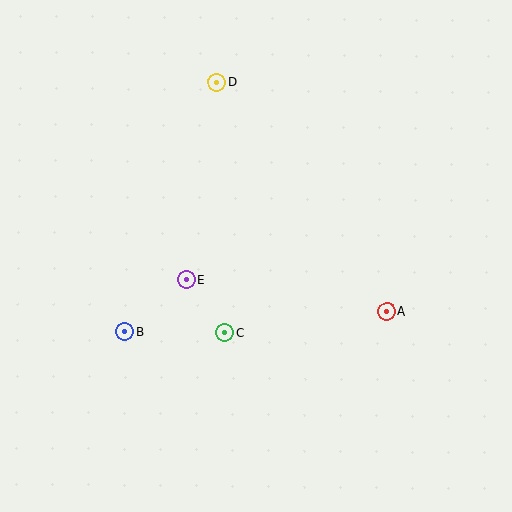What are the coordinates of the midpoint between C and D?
The midpoint between C and D is at (221, 207).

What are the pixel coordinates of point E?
Point E is at (186, 280).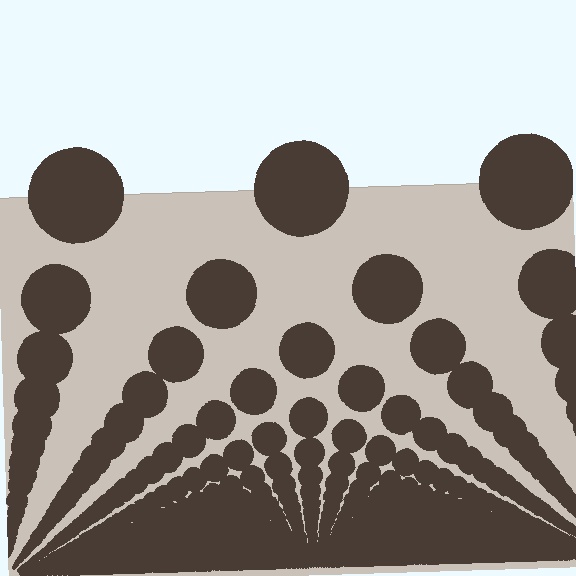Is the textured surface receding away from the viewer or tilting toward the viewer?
The surface appears to tilt toward the viewer. Texture elements get larger and sparser toward the top.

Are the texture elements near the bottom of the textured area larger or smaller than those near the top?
Smaller. The gradient is inverted — elements near the bottom are smaller and denser.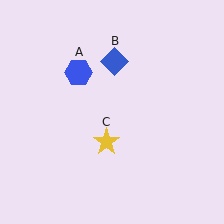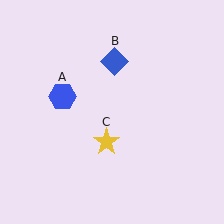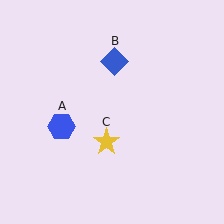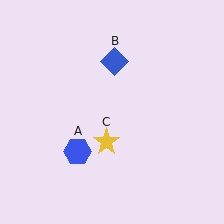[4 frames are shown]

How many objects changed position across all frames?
1 object changed position: blue hexagon (object A).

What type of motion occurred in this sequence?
The blue hexagon (object A) rotated counterclockwise around the center of the scene.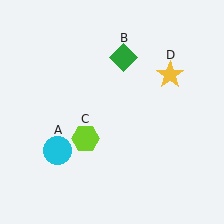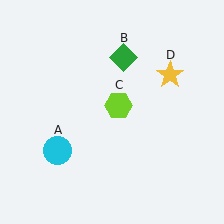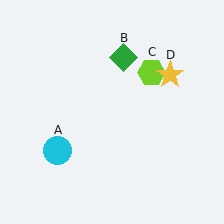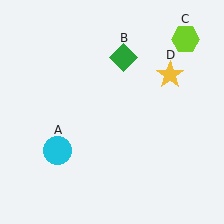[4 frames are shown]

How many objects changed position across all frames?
1 object changed position: lime hexagon (object C).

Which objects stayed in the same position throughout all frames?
Cyan circle (object A) and green diamond (object B) and yellow star (object D) remained stationary.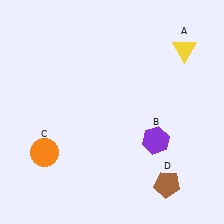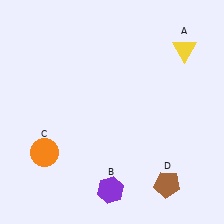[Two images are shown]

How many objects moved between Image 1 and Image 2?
1 object moved between the two images.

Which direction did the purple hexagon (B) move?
The purple hexagon (B) moved down.